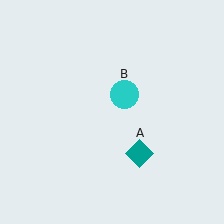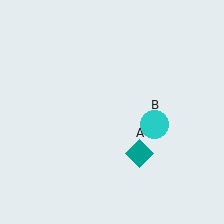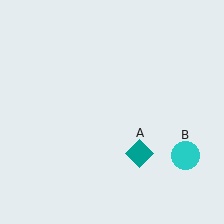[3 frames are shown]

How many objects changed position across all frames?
1 object changed position: cyan circle (object B).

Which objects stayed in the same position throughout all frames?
Teal diamond (object A) remained stationary.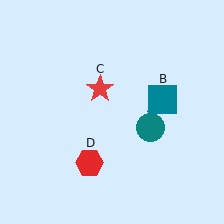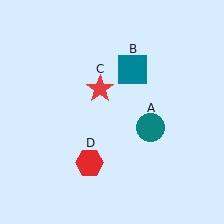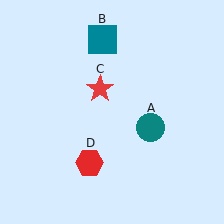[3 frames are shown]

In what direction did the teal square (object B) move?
The teal square (object B) moved up and to the left.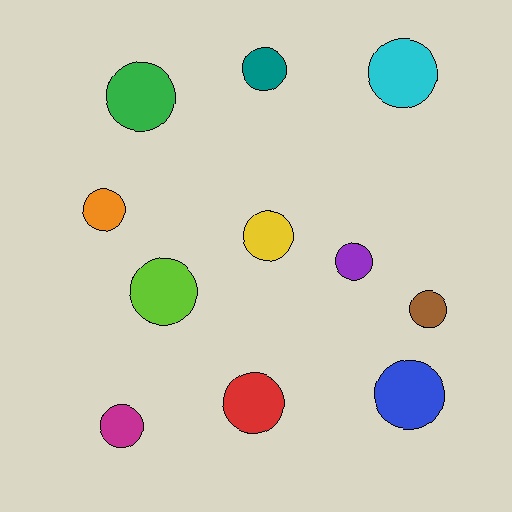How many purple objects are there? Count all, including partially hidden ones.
There is 1 purple object.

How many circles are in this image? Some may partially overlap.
There are 11 circles.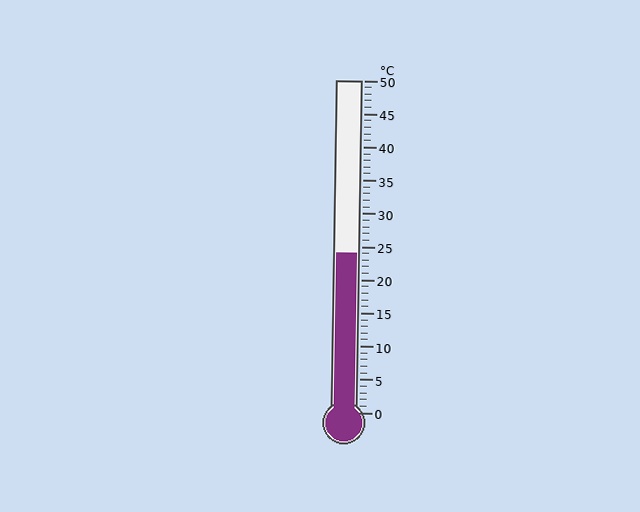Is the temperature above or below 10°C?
The temperature is above 10°C.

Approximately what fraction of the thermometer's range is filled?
The thermometer is filled to approximately 50% of its range.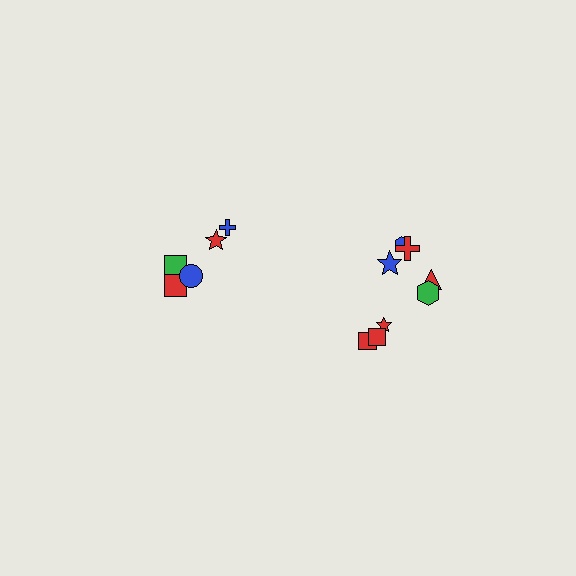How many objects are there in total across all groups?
There are 13 objects.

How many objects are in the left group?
There are 5 objects.